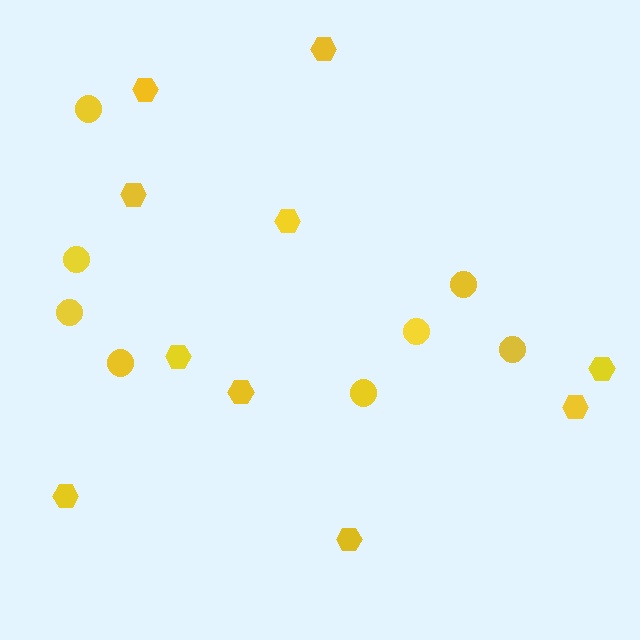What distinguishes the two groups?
There are 2 groups: one group of hexagons (10) and one group of circles (8).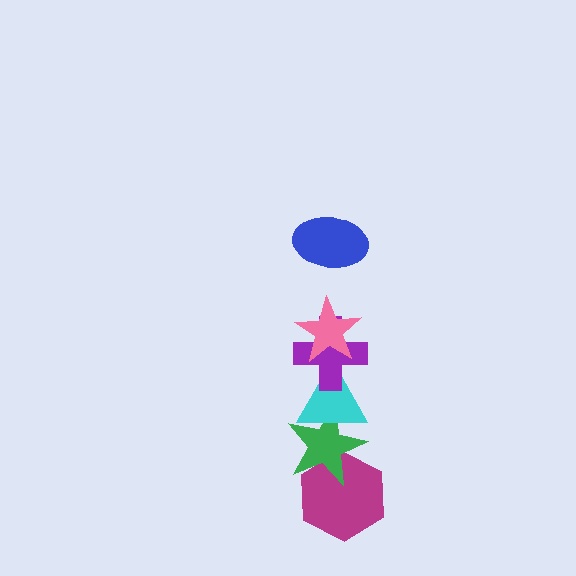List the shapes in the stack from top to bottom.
From top to bottom: the blue ellipse, the pink star, the purple cross, the cyan triangle, the green star, the magenta hexagon.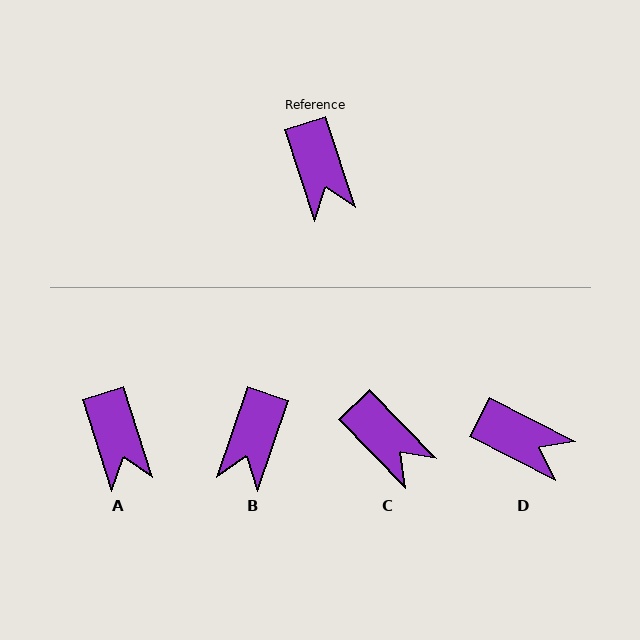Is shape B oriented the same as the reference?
No, it is off by about 37 degrees.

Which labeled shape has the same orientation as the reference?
A.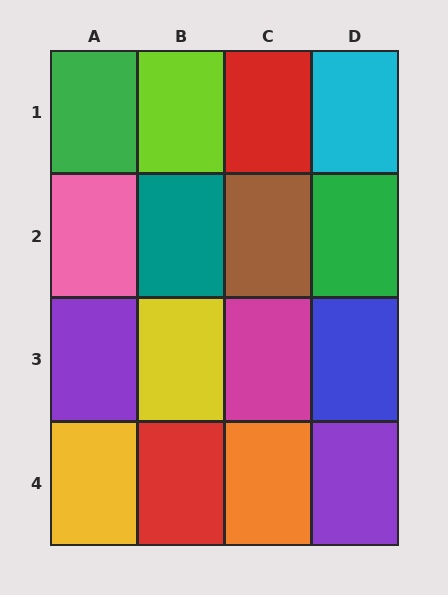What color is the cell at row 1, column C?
Red.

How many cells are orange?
1 cell is orange.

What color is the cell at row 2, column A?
Pink.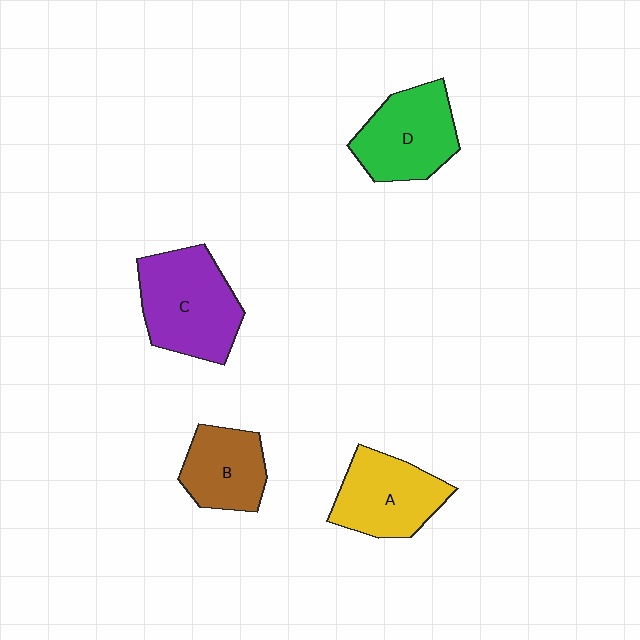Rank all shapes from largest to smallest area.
From largest to smallest: C (purple), D (green), A (yellow), B (brown).